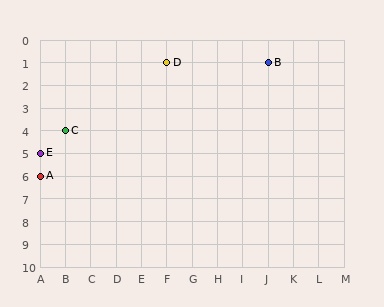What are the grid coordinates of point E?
Point E is at grid coordinates (A, 5).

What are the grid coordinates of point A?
Point A is at grid coordinates (A, 6).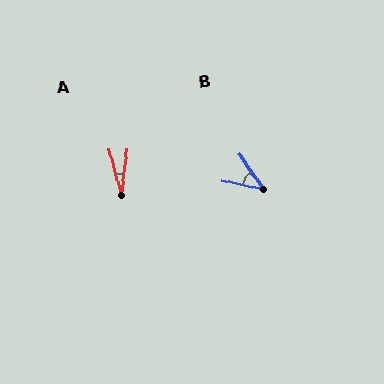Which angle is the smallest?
A, at approximately 23 degrees.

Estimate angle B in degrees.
Approximately 45 degrees.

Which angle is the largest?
B, at approximately 45 degrees.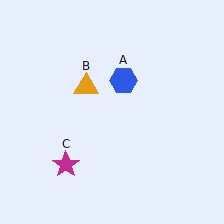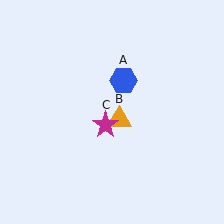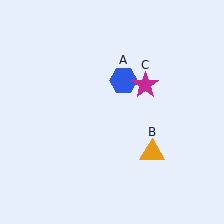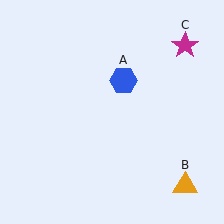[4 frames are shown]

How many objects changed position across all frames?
2 objects changed position: orange triangle (object B), magenta star (object C).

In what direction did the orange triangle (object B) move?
The orange triangle (object B) moved down and to the right.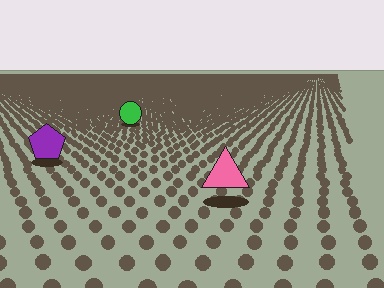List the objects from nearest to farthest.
From nearest to farthest: the pink triangle, the purple pentagon, the green circle.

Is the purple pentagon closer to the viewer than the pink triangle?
No. The pink triangle is closer — you can tell from the texture gradient: the ground texture is coarser near it.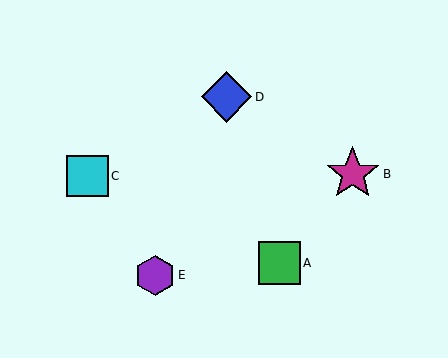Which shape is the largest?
The magenta star (labeled B) is the largest.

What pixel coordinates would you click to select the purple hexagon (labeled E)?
Click at (155, 275) to select the purple hexagon E.